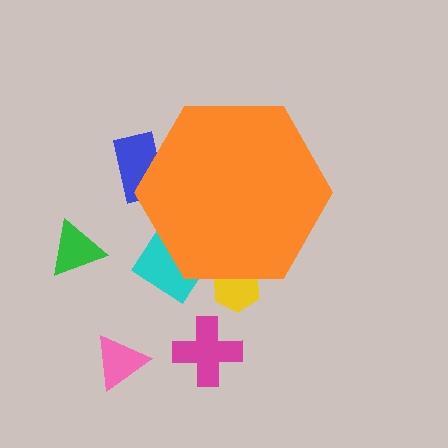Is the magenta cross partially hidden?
No, the magenta cross is fully visible.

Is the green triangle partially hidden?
No, the green triangle is fully visible.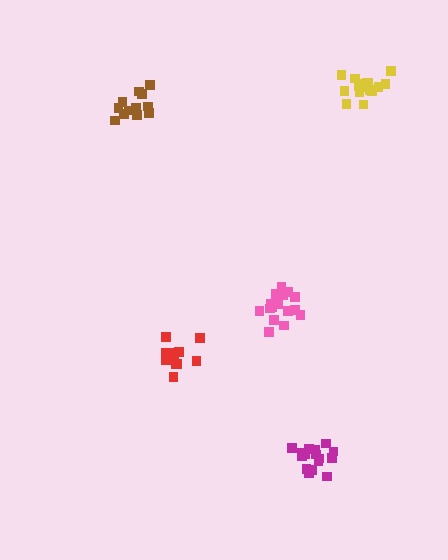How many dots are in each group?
Group 1: 16 dots, Group 2: 11 dots, Group 3: 16 dots, Group 4: 12 dots, Group 5: 16 dots (71 total).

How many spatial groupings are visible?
There are 5 spatial groupings.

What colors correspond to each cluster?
The clusters are colored: pink, red, magenta, brown, yellow.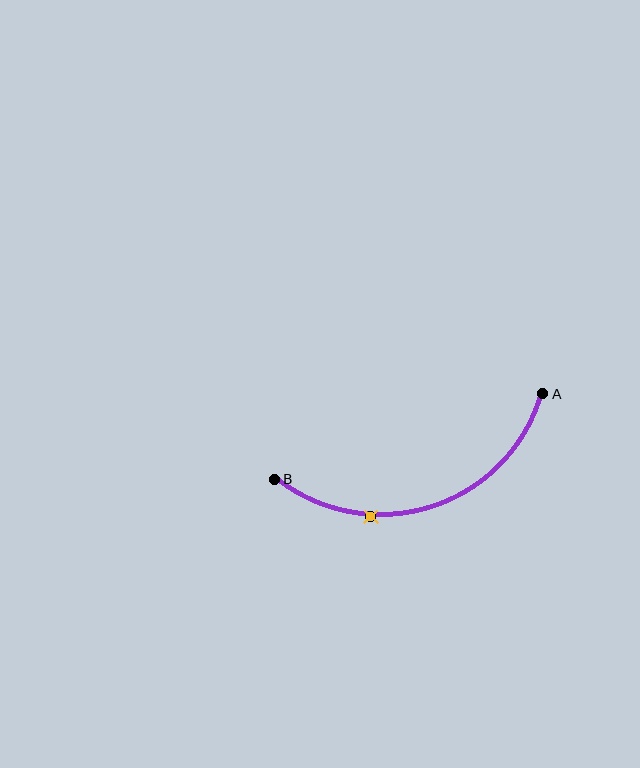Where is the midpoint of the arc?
The arc midpoint is the point on the curve farthest from the straight line joining A and B. It sits below that line.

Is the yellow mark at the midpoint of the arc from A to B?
No. The yellow mark lies on the arc but is closer to endpoint B. The arc midpoint would be at the point on the curve equidistant along the arc from both A and B.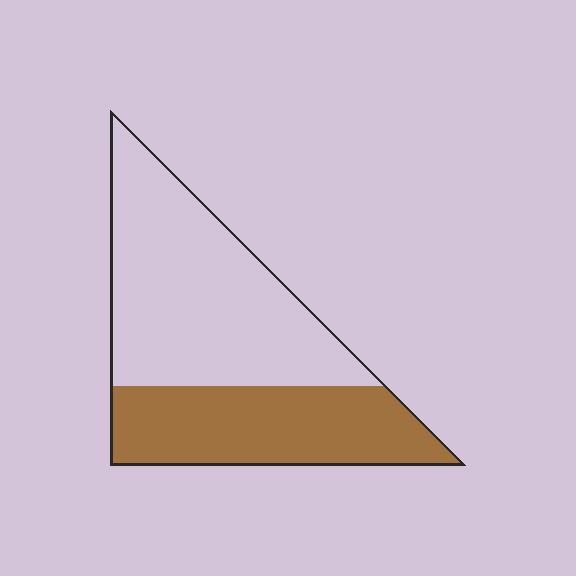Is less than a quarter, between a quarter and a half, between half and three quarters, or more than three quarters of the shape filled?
Between a quarter and a half.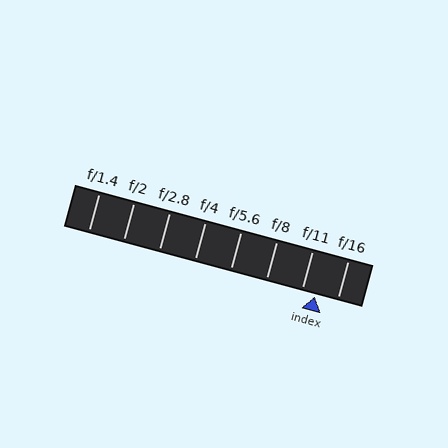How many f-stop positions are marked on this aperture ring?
There are 8 f-stop positions marked.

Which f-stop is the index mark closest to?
The index mark is closest to f/11.